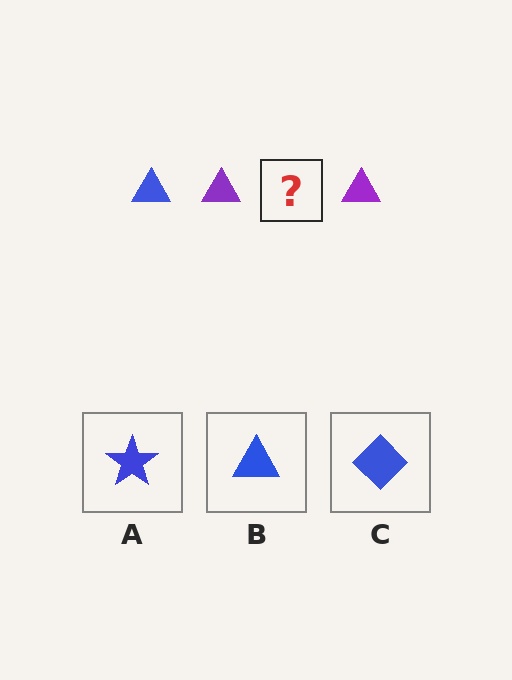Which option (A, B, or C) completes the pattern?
B.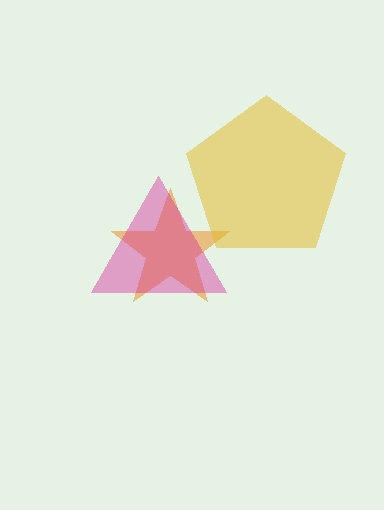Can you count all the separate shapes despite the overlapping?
Yes, there are 3 separate shapes.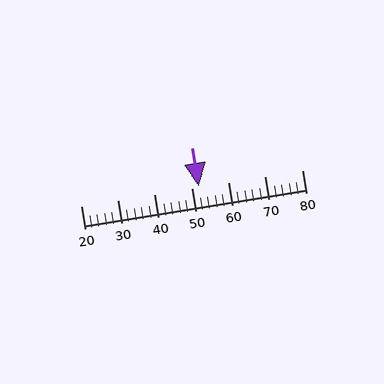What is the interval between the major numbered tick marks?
The major tick marks are spaced 10 units apart.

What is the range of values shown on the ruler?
The ruler shows values from 20 to 80.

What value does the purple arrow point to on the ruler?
The purple arrow points to approximately 52.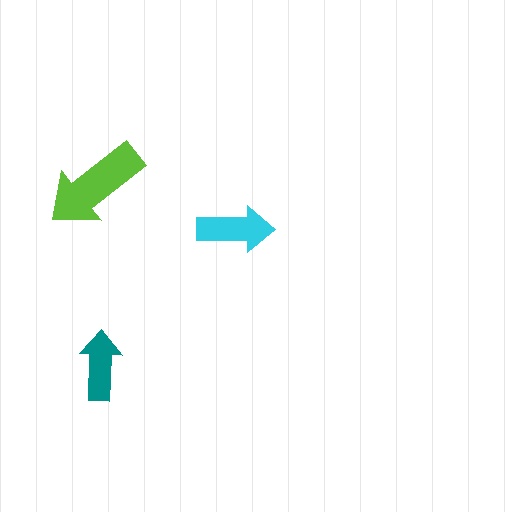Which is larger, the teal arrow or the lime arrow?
The lime one.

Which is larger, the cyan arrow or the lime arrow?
The lime one.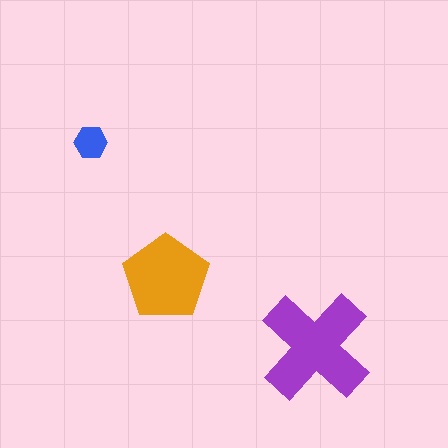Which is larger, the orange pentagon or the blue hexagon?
The orange pentagon.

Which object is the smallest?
The blue hexagon.